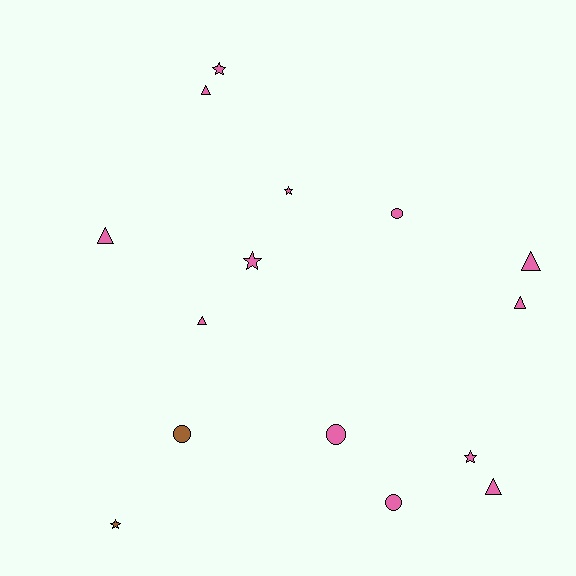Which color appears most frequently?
Pink, with 13 objects.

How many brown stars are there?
There is 1 brown star.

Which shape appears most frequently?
Triangle, with 6 objects.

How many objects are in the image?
There are 15 objects.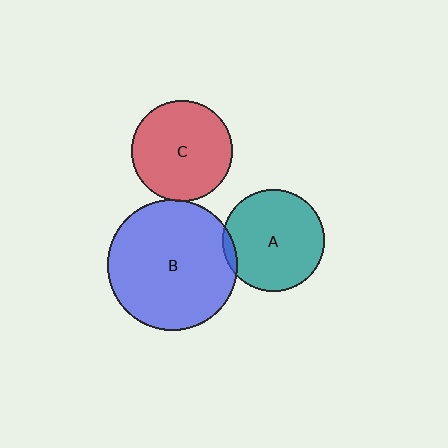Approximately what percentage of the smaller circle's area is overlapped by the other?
Approximately 5%.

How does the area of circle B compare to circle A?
Approximately 1.6 times.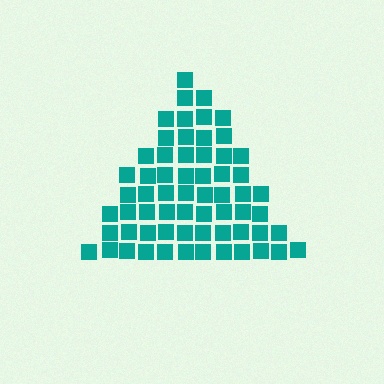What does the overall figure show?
The overall figure shows a triangle.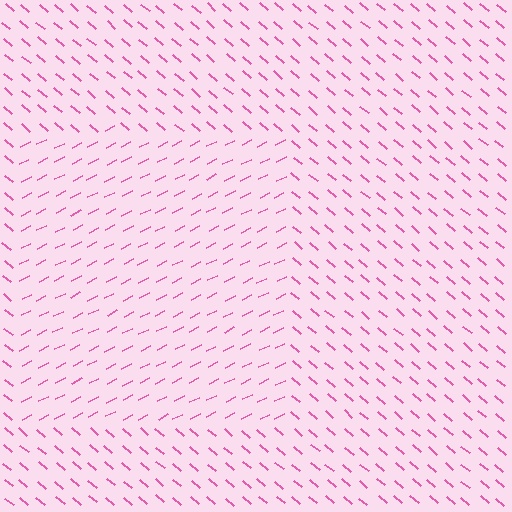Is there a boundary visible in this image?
Yes, there is a texture boundary formed by a change in line orientation.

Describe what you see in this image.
The image is filled with small pink line segments. A rectangle region in the image has lines oriented differently from the surrounding lines, creating a visible texture boundary.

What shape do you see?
I see a rectangle.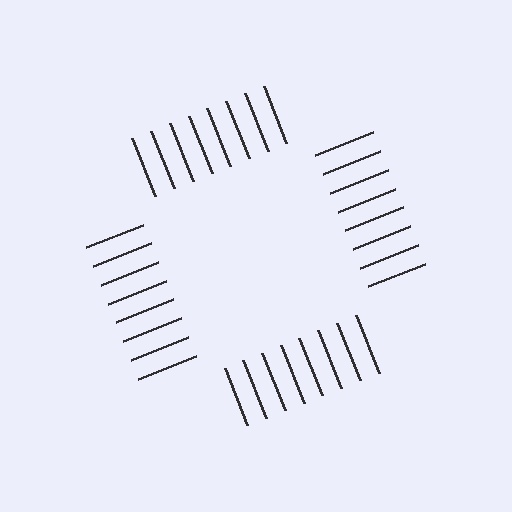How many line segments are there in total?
32 — 8 along each of the 4 edges.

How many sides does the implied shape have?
4 sides — the line-ends trace a square.